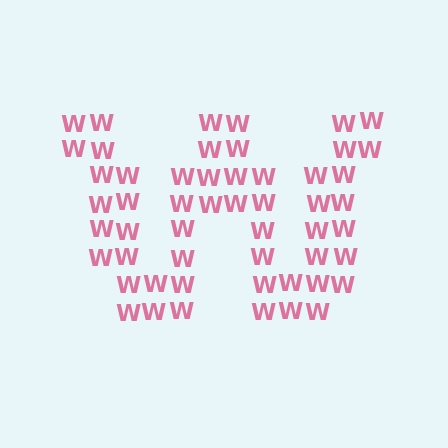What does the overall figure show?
The overall figure shows the letter W.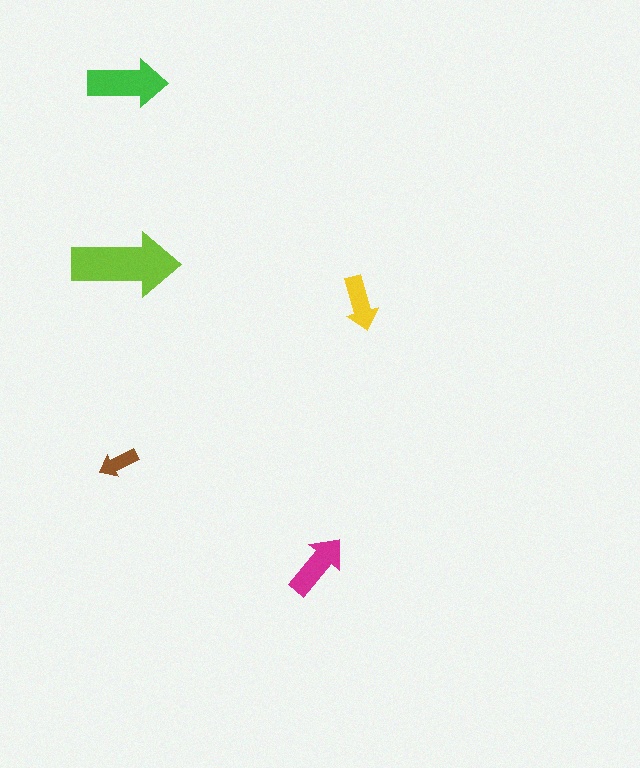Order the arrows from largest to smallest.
the lime one, the green one, the magenta one, the yellow one, the brown one.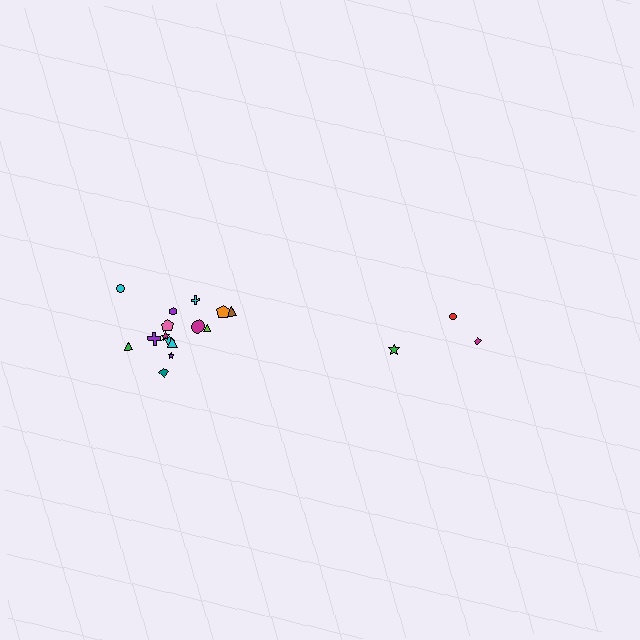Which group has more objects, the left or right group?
The left group.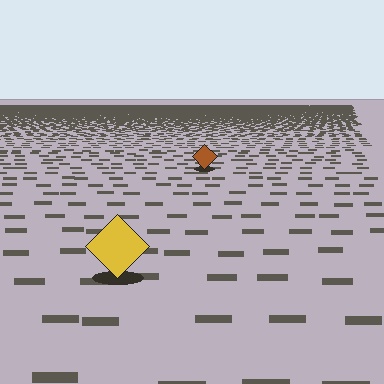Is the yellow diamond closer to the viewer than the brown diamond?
Yes. The yellow diamond is closer — you can tell from the texture gradient: the ground texture is coarser near it.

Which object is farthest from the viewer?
The brown diamond is farthest from the viewer. It appears smaller and the ground texture around it is denser.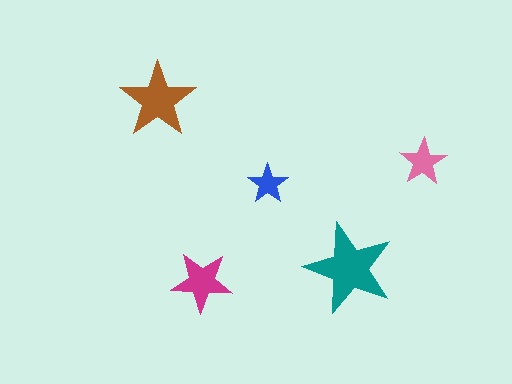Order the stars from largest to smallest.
the teal one, the brown one, the magenta one, the pink one, the blue one.